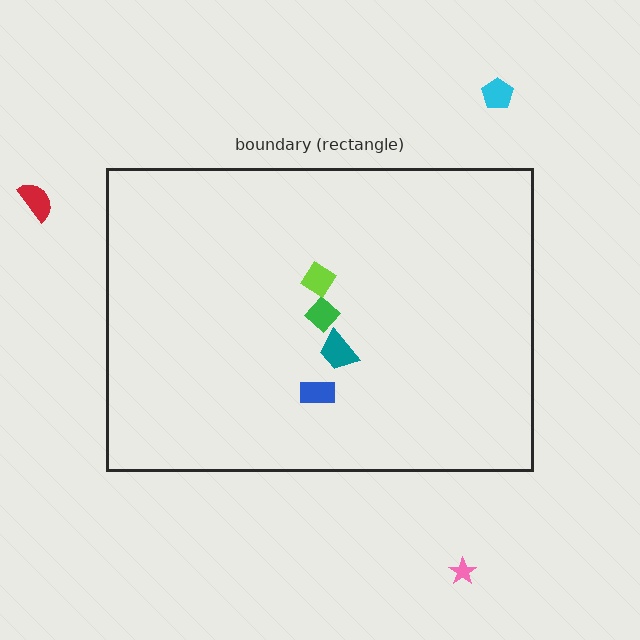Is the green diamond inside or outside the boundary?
Inside.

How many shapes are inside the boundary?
4 inside, 3 outside.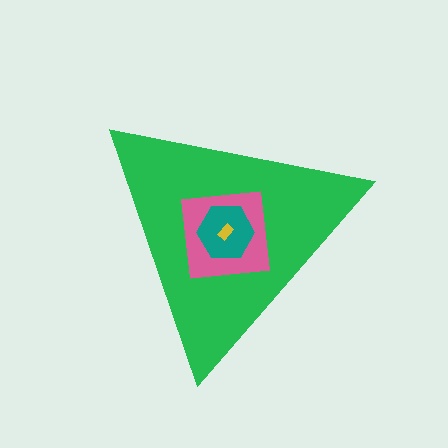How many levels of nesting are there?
4.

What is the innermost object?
The yellow rectangle.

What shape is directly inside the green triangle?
The pink square.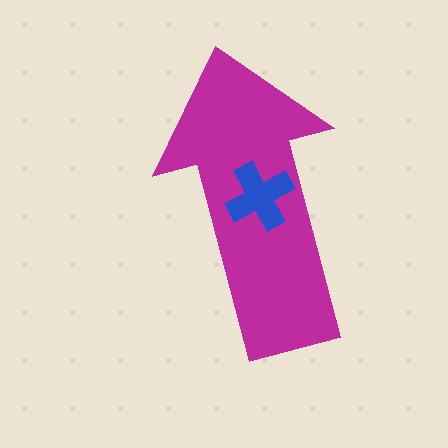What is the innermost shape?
The blue cross.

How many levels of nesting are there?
2.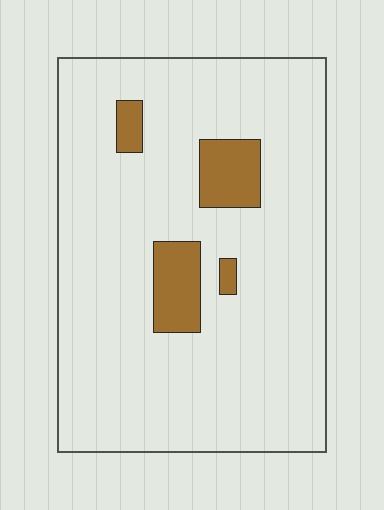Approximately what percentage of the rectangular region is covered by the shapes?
Approximately 10%.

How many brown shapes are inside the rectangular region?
4.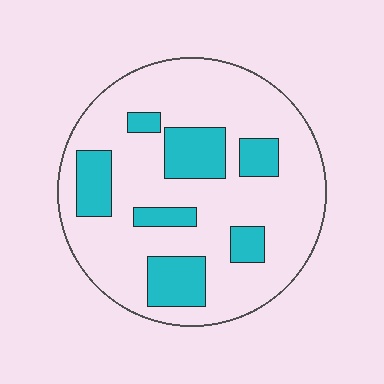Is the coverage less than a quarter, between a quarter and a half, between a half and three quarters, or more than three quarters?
Less than a quarter.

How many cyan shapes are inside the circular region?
7.